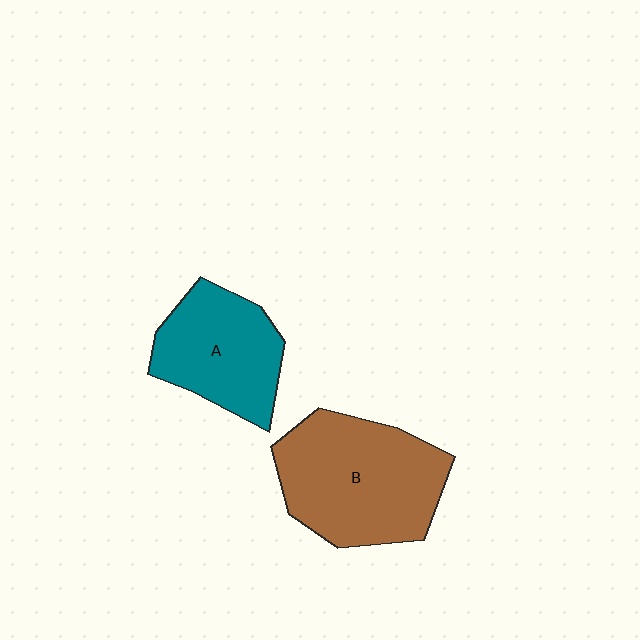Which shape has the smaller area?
Shape A (teal).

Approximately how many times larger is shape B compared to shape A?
Approximately 1.4 times.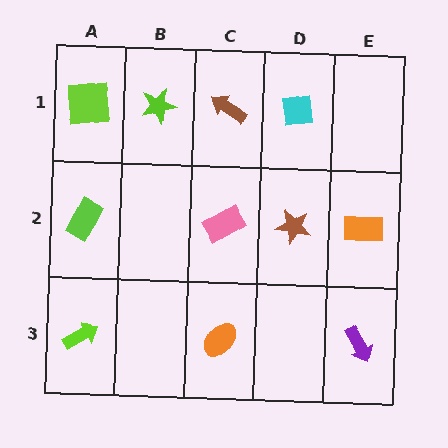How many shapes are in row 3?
3 shapes.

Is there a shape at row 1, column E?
No, that cell is empty.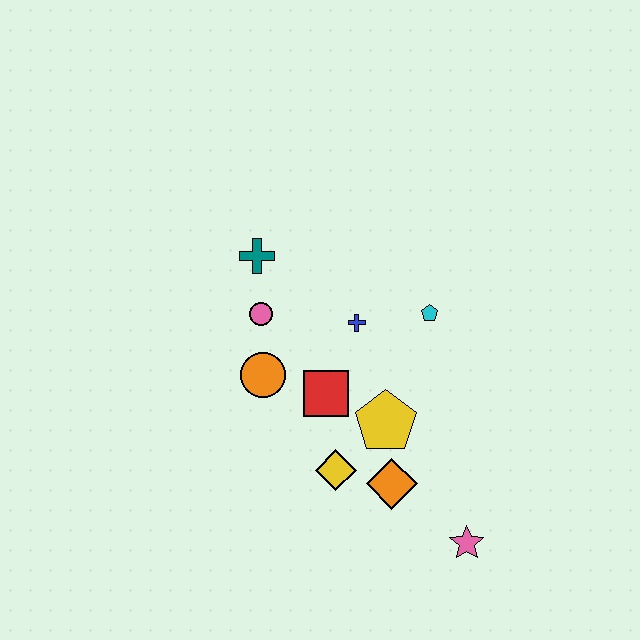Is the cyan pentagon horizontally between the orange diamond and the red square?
No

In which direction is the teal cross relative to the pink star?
The teal cross is above the pink star.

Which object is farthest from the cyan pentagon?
The pink star is farthest from the cyan pentagon.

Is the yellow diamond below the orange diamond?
No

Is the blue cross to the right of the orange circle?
Yes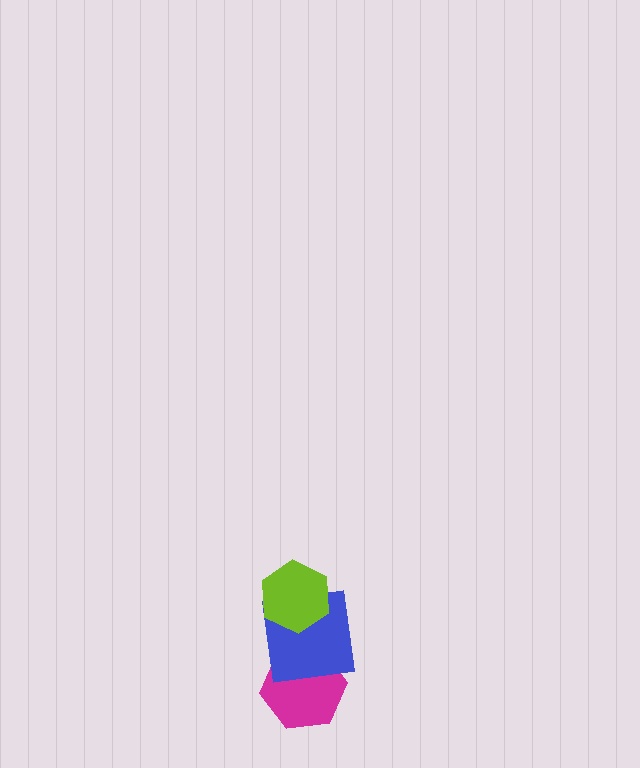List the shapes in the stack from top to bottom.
From top to bottom: the lime hexagon, the blue square, the magenta hexagon.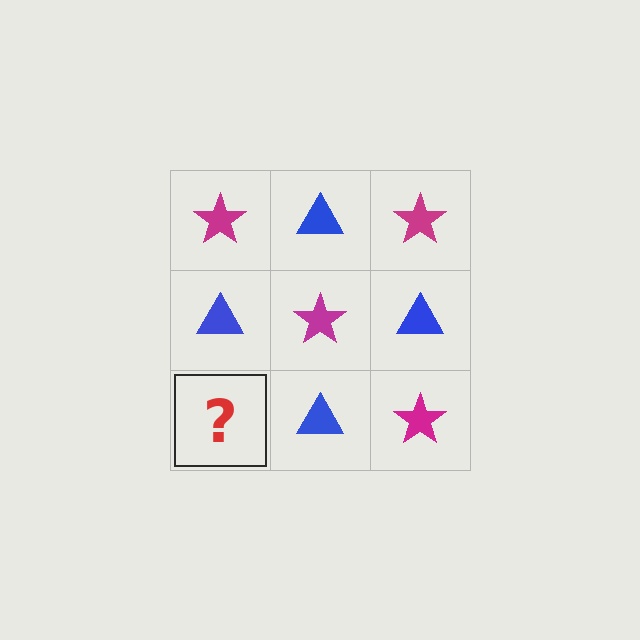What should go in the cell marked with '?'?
The missing cell should contain a magenta star.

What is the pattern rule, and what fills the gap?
The rule is that it alternates magenta star and blue triangle in a checkerboard pattern. The gap should be filled with a magenta star.